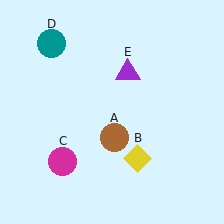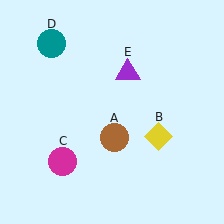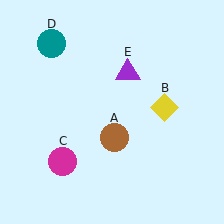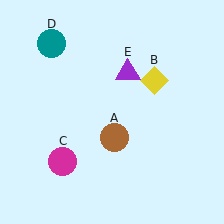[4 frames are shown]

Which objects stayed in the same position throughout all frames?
Brown circle (object A) and magenta circle (object C) and teal circle (object D) and purple triangle (object E) remained stationary.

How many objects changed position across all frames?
1 object changed position: yellow diamond (object B).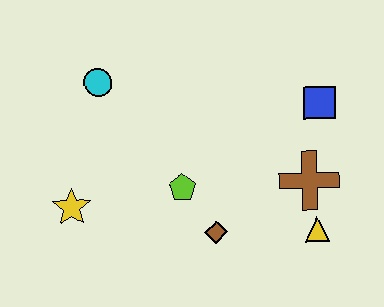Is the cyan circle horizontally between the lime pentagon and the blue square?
No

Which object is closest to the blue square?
The brown cross is closest to the blue square.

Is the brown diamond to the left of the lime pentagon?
No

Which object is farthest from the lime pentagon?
The blue square is farthest from the lime pentagon.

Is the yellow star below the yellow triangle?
No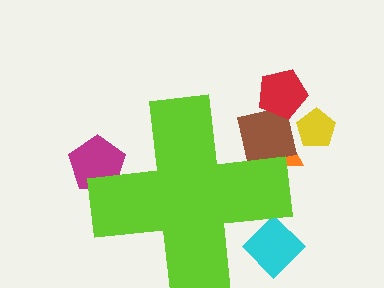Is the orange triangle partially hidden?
Yes, the orange triangle is partially hidden behind the lime cross.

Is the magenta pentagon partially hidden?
Yes, the magenta pentagon is partially hidden behind the lime cross.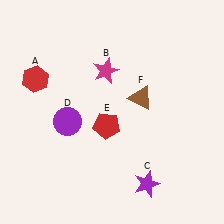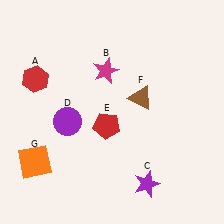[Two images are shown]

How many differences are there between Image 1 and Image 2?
There is 1 difference between the two images.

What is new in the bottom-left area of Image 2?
An orange square (G) was added in the bottom-left area of Image 2.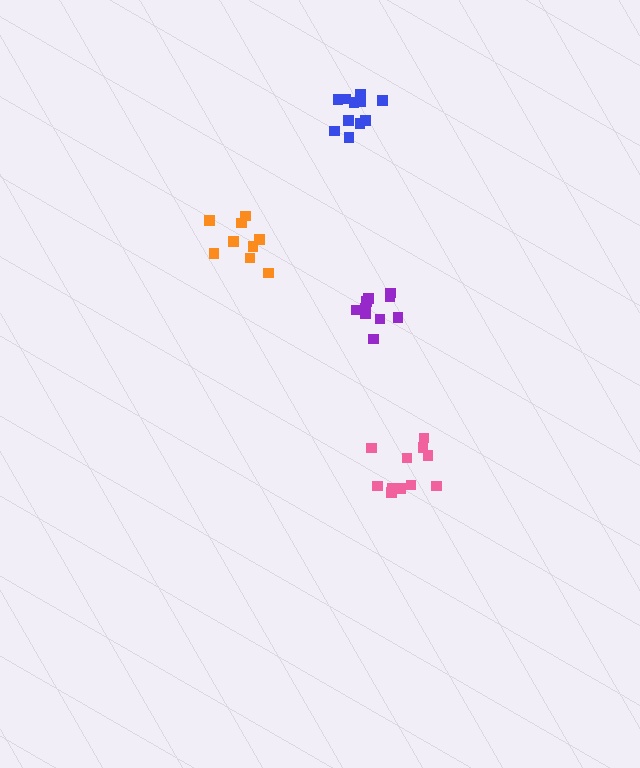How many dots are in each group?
Group 1: 11 dots, Group 2: 11 dots, Group 3: 9 dots, Group 4: 10 dots (41 total).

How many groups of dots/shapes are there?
There are 4 groups.